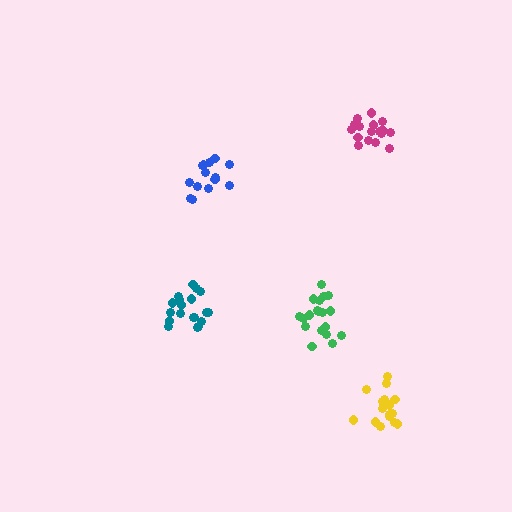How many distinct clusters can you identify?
There are 5 distinct clusters.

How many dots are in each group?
Group 1: 17 dots, Group 2: 19 dots, Group 3: 19 dots, Group 4: 17 dots, Group 5: 14 dots (86 total).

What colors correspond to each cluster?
The clusters are colored: magenta, green, teal, yellow, blue.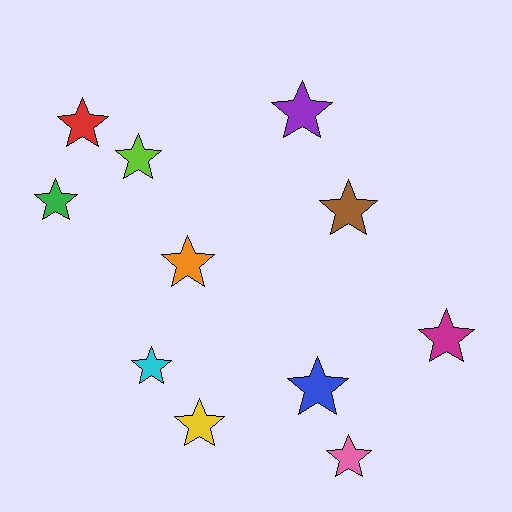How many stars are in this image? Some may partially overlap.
There are 11 stars.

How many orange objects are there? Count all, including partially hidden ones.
There is 1 orange object.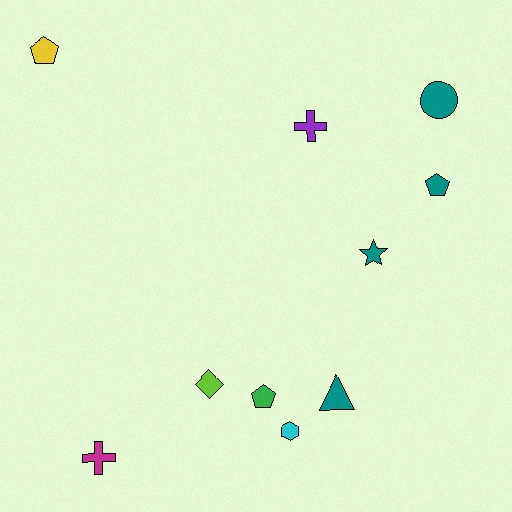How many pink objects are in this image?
There are no pink objects.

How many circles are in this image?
There is 1 circle.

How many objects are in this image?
There are 10 objects.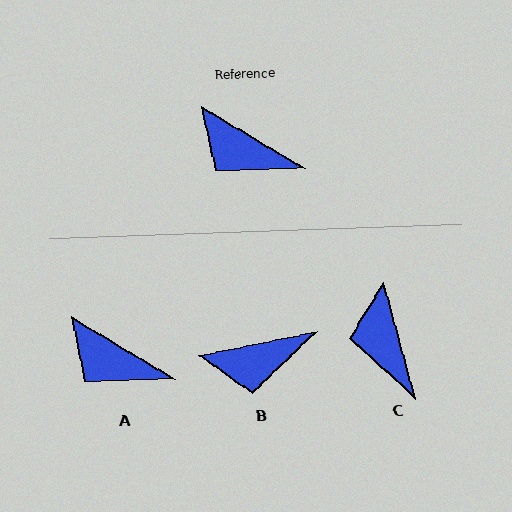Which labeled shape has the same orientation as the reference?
A.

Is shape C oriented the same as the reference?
No, it is off by about 44 degrees.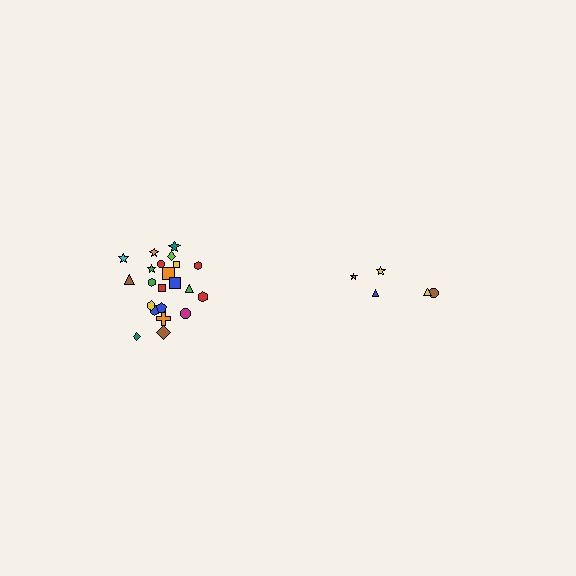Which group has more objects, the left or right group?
The left group.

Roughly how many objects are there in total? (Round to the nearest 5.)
Roughly 25 objects in total.